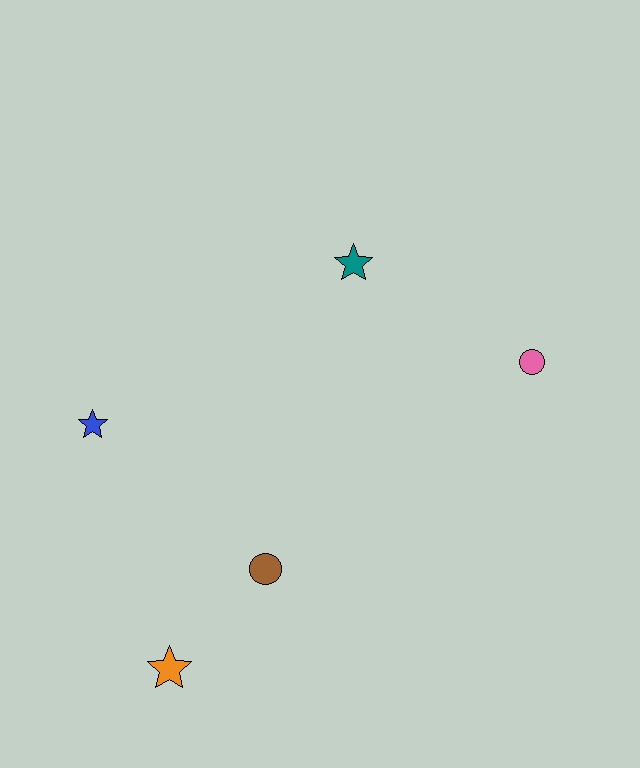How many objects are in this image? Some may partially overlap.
There are 5 objects.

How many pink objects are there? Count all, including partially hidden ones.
There is 1 pink object.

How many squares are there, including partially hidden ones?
There are no squares.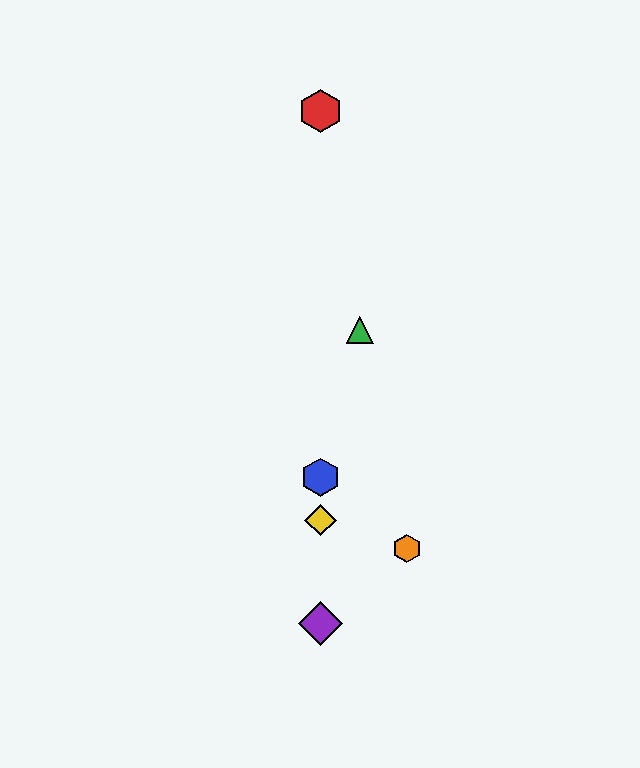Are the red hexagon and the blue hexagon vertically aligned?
Yes, both are at x≈321.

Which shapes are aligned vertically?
The red hexagon, the blue hexagon, the yellow diamond, the purple diamond are aligned vertically.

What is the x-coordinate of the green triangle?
The green triangle is at x≈360.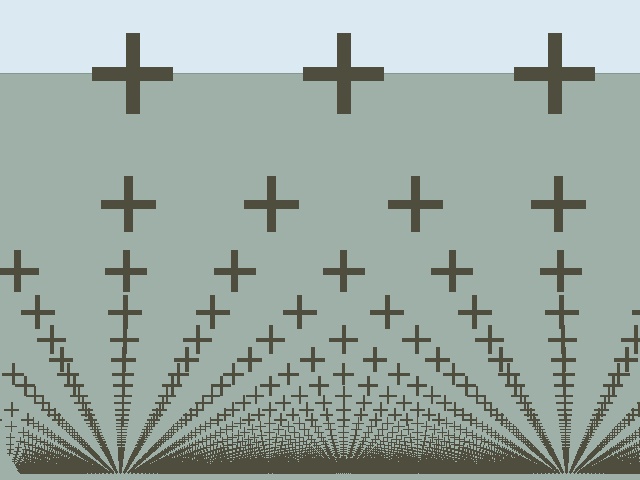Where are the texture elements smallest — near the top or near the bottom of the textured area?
Near the bottom.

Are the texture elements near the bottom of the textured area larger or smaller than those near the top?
Smaller. The gradient is inverted — elements near the bottom are smaller and denser.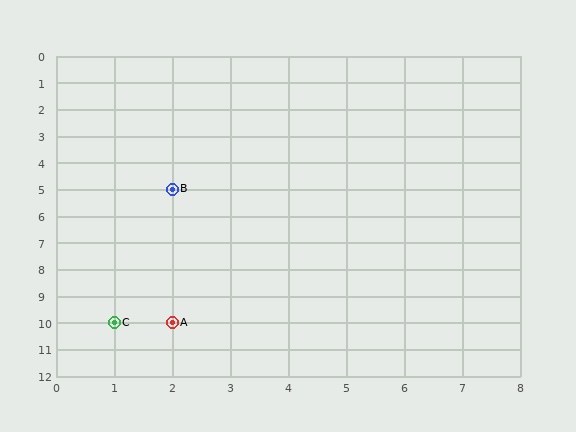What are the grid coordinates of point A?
Point A is at grid coordinates (2, 10).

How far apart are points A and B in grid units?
Points A and B are 5 rows apart.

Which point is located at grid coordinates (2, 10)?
Point A is at (2, 10).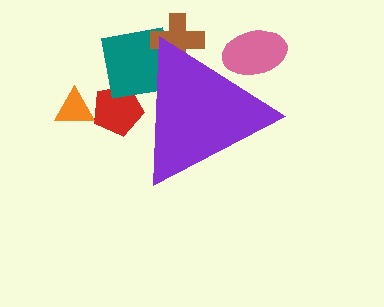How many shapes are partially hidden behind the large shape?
4 shapes are partially hidden.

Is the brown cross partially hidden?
Yes, the brown cross is partially hidden behind the purple triangle.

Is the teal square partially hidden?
Yes, the teal square is partially hidden behind the purple triangle.